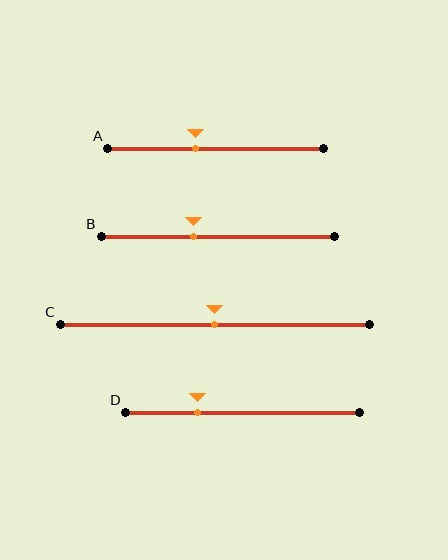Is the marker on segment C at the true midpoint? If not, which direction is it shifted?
Yes, the marker on segment C is at the true midpoint.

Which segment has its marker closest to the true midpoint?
Segment C has its marker closest to the true midpoint.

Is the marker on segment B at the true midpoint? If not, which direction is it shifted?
No, the marker on segment B is shifted to the left by about 10% of the segment length.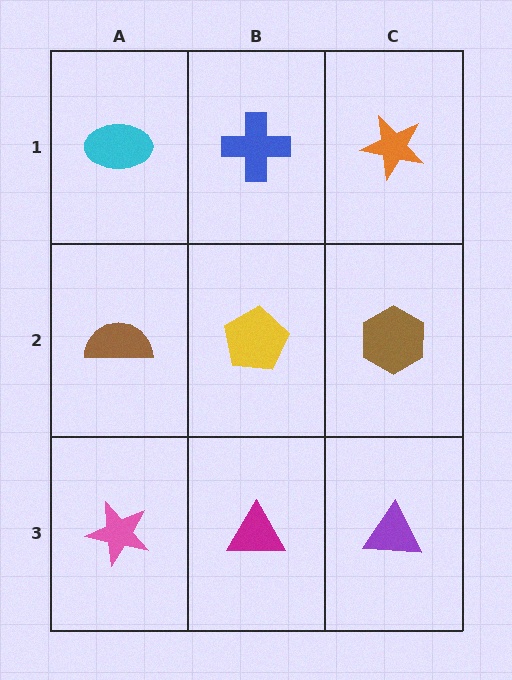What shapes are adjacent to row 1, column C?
A brown hexagon (row 2, column C), a blue cross (row 1, column B).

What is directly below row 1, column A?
A brown semicircle.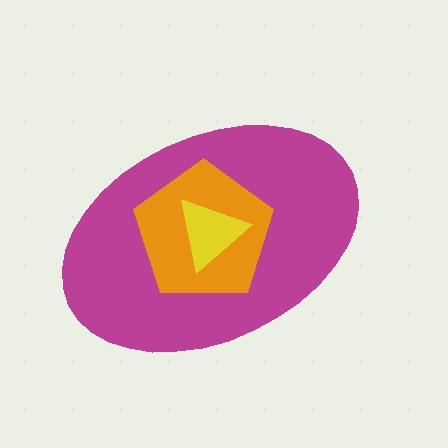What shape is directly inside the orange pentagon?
The yellow triangle.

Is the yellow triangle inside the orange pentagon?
Yes.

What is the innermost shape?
The yellow triangle.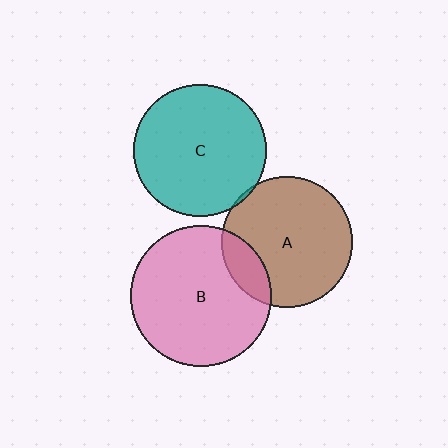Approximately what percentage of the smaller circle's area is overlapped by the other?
Approximately 15%.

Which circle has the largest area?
Circle B (pink).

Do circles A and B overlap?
Yes.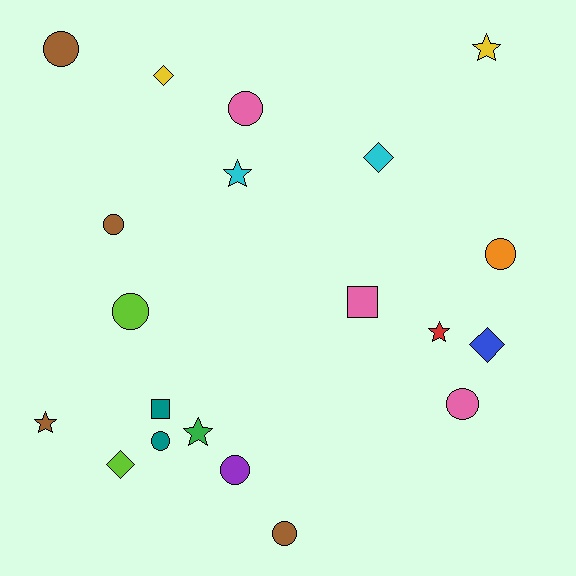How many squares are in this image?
There are 2 squares.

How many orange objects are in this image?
There is 1 orange object.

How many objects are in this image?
There are 20 objects.